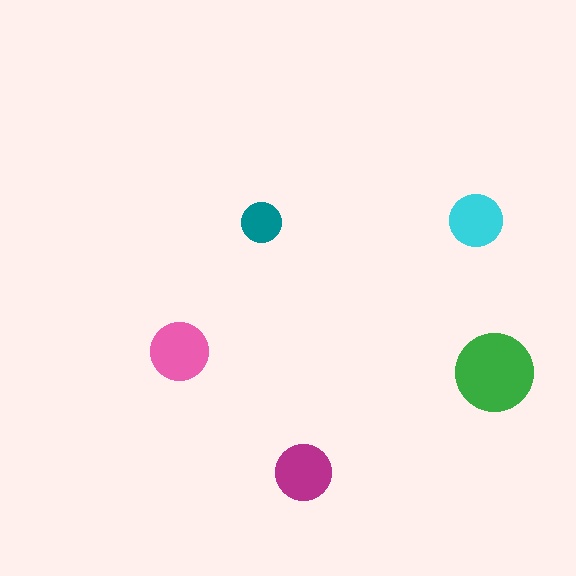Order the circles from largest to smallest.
the green one, the pink one, the magenta one, the cyan one, the teal one.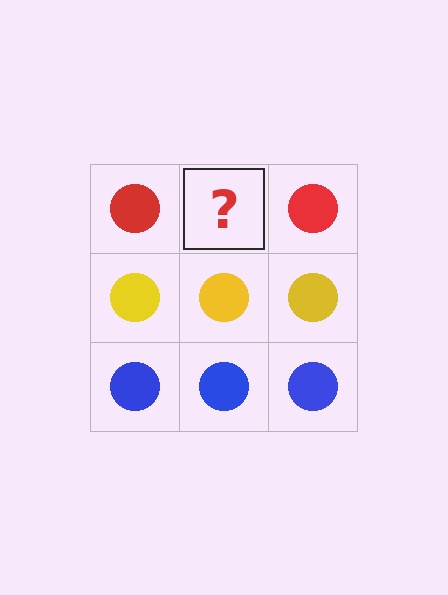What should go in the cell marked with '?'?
The missing cell should contain a red circle.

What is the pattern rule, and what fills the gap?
The rule is that each row has a consistent color. The gap should be filled with a red circle.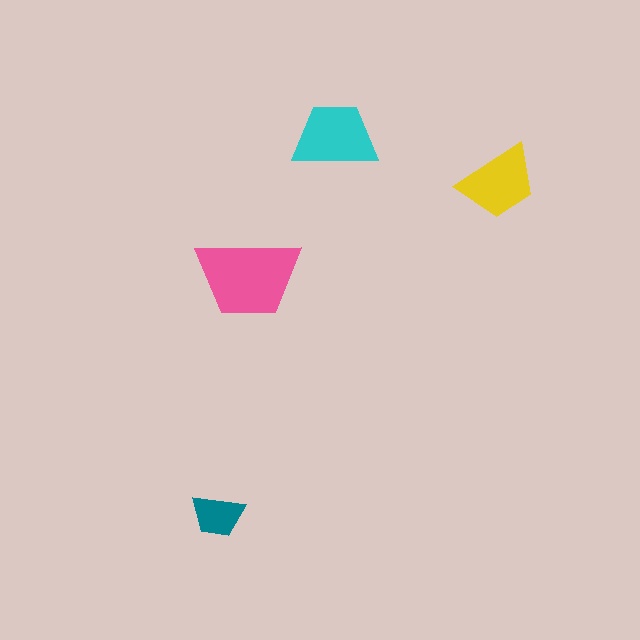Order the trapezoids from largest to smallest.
the pink one, the cyan one, the yellow one, the teal one.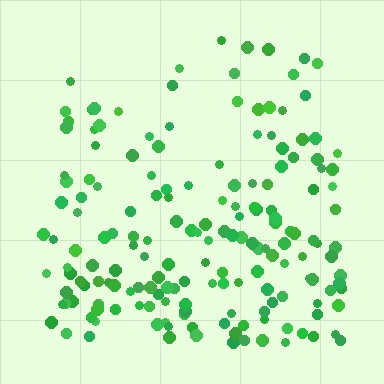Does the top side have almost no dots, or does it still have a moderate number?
Still a moderate number, just noticeably fewer than the bottom.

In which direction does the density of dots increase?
From top to bottom, with the bottom side densest.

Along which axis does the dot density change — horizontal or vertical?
Vertical.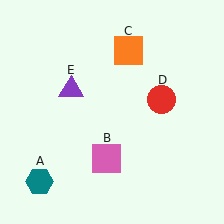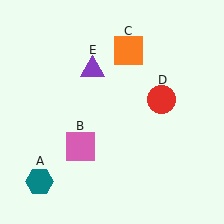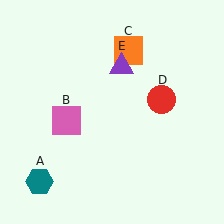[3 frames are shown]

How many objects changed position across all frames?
2 objects changed position: pink square (object B), purple triangle (object E).